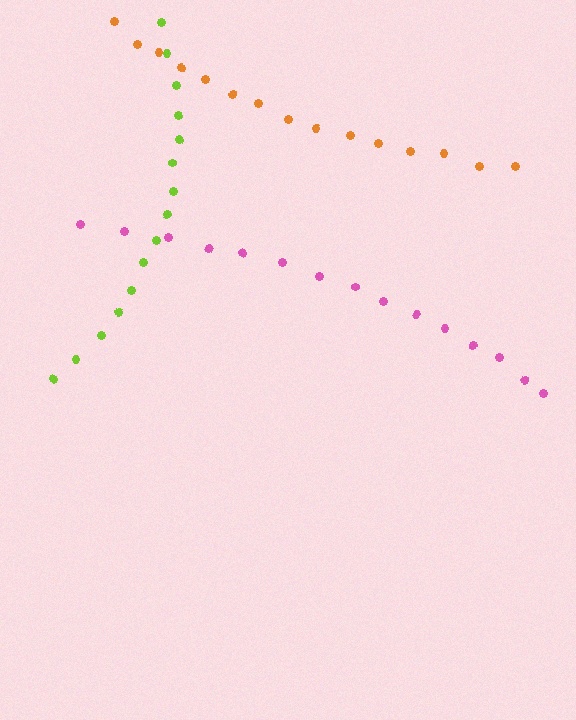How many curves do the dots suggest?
There are 3 distinct paths.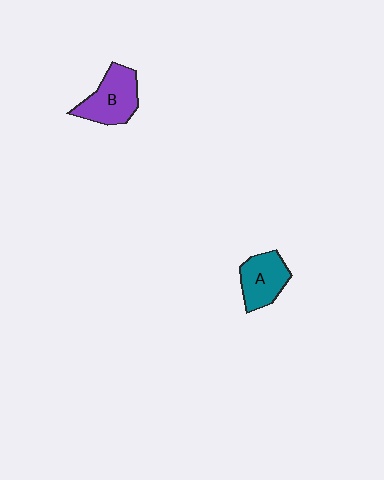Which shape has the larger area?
Shape B (purple).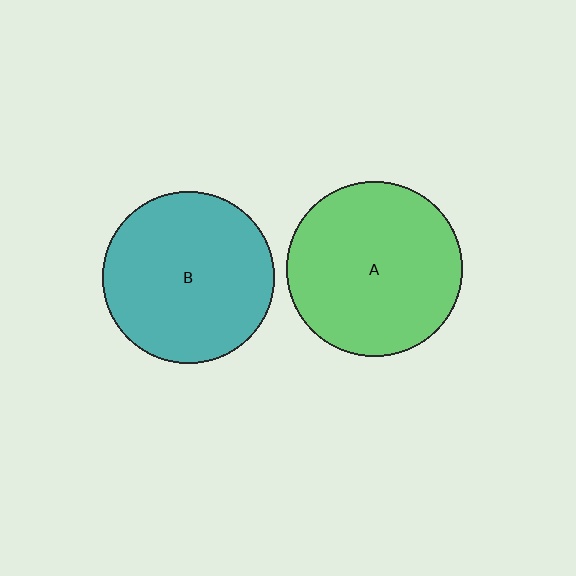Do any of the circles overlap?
No, none of the circles overlap.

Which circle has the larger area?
Circle A (green).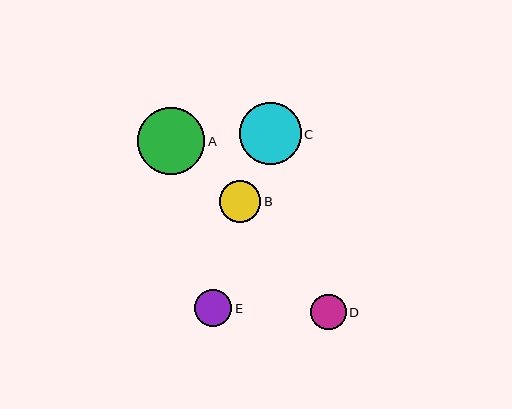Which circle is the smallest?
Circle D is the smallest with a size of approximately 36 pixels.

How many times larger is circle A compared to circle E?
Circle A is approximately 1.8 times the size of circle E.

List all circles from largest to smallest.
From largest to smallest: A, C, B, E, D.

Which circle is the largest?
Circle A is the largest with a size of approximately 67 pixels.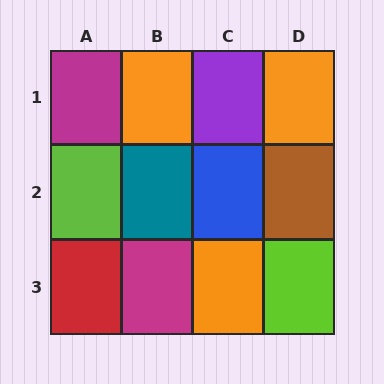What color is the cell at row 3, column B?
Magenta.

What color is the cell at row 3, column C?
Orange.